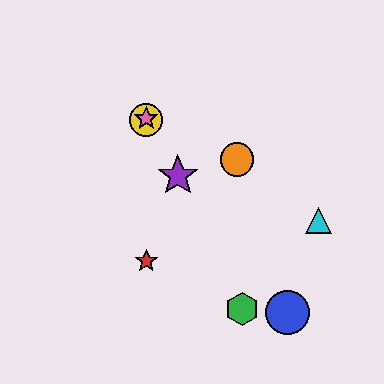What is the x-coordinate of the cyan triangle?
The cyan triangle is at x≈319.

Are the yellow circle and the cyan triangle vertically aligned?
No, the yellow circle is at x≈146 and the cyan triangle is at x≈319.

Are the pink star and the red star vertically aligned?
Yes, both are at x≈146.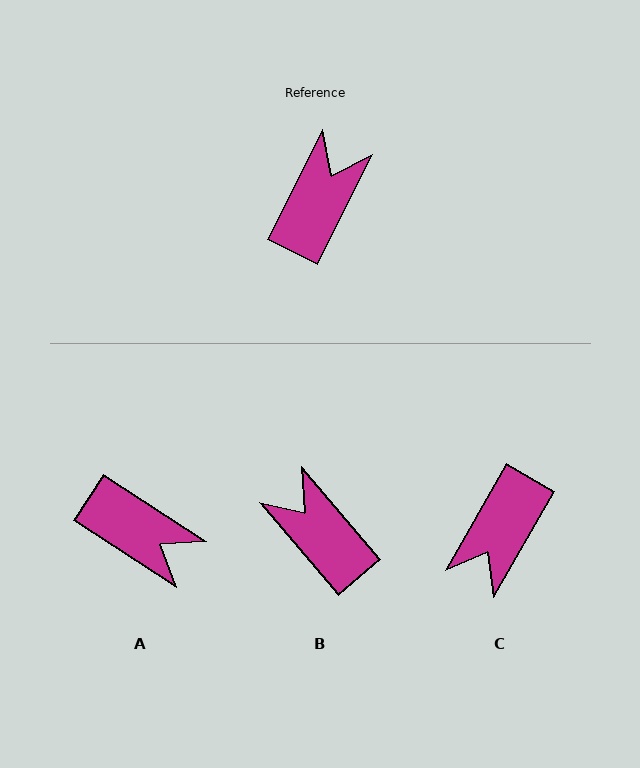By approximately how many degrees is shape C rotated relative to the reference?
Approximately 177 degrees counter-clockwise.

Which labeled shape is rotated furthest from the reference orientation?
C, about 177 degrees away.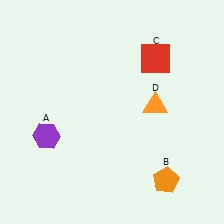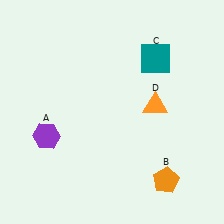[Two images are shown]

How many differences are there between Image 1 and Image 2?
There is 1 difference between the two images.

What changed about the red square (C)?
In Image 1, C is red. In Image 2, it changed to teal.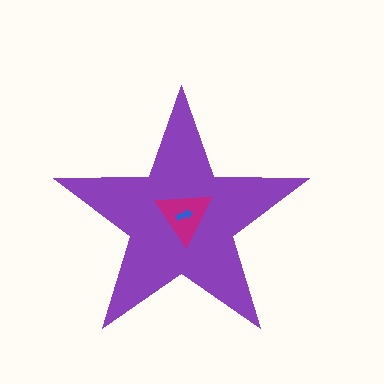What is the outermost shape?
The purple star.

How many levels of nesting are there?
3.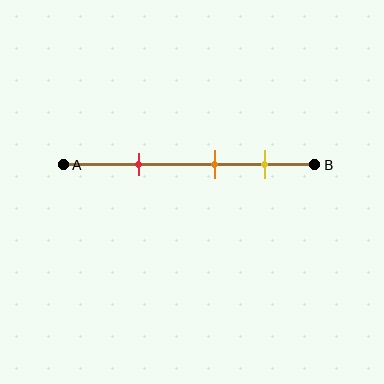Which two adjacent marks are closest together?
The orange and yellow marks are the closest adjacent pair.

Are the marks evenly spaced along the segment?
Yes, the marks are approximately evenly spaced.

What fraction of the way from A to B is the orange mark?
The orange mark is approximately 60% (0.6) of the way from A to B.